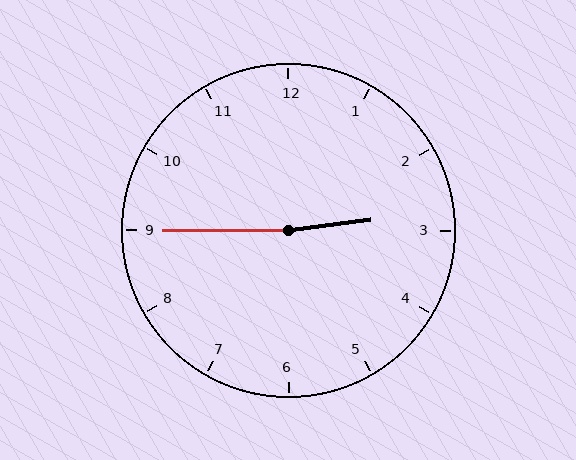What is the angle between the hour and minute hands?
Approximately 172 degrees.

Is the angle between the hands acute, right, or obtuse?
It is obtuse.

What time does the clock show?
2:45.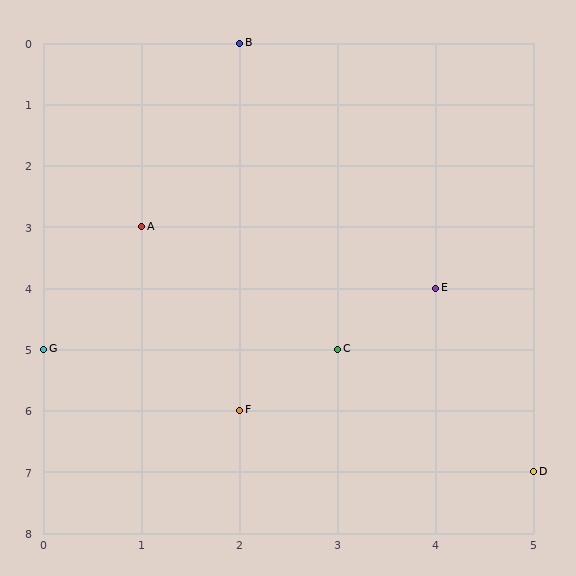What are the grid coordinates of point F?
Point F is at grid coordinates (2, 6).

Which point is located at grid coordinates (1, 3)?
Point A is at (1, 3).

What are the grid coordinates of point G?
Point G is at grid coordinates (0, 5).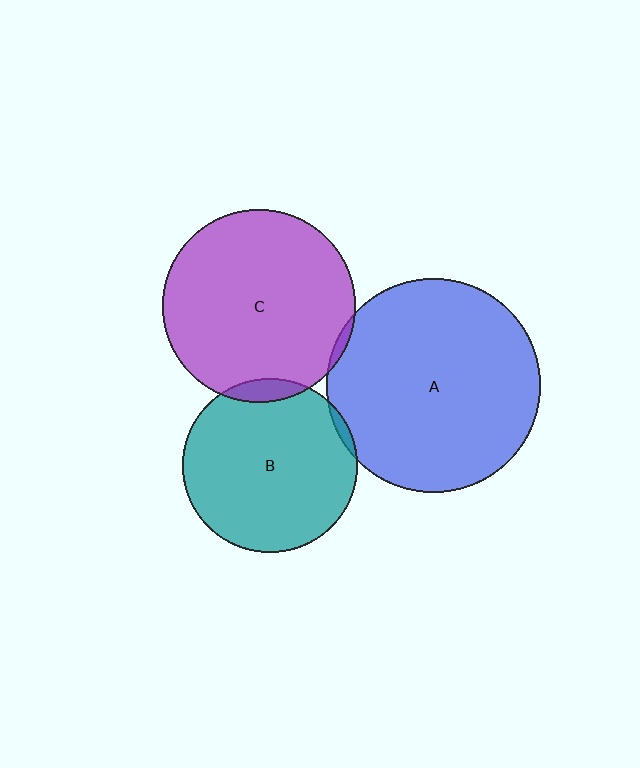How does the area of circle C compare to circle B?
Approximately 1.2 times.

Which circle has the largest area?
Circle A (blue).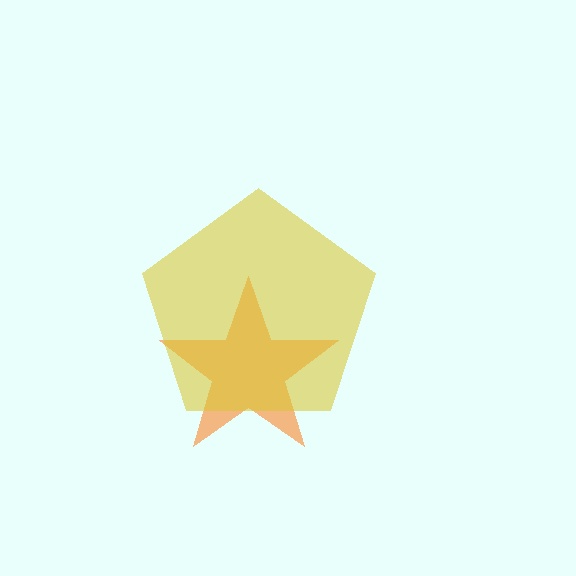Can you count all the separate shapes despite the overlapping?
Yes, there are 2 separate shapes.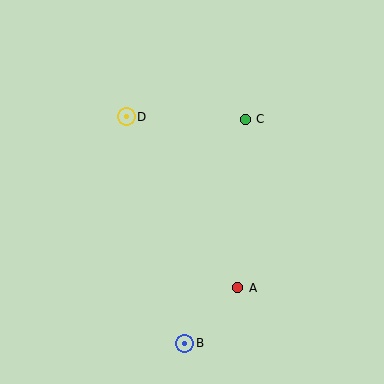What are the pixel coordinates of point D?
Point D is at (126, 117).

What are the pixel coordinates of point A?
Point A is at (238, 288).